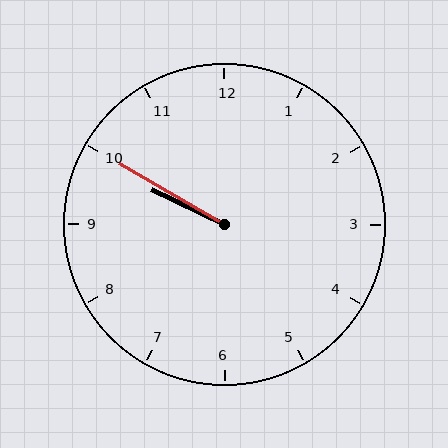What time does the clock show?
9:50.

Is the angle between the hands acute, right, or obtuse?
It is acute.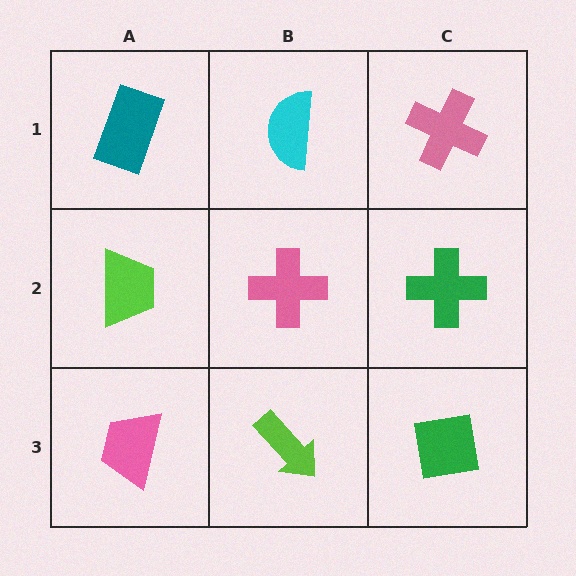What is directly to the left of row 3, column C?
A lime arrow.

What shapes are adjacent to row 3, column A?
A lime trapezoid (row 2, column A), a lime arrow (row 3, column B).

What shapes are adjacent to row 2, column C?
A pink cross (row 1, column C), a green square (row 3, column C), a pink cross (row 2, column B).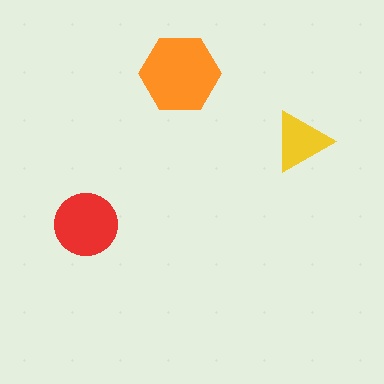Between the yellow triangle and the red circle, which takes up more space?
The red circle.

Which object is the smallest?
The yellow triangle.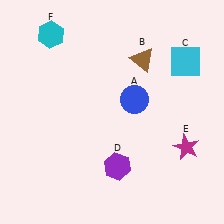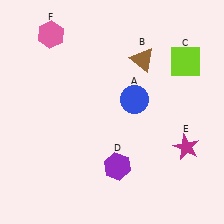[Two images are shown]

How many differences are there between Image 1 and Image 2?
There are 2 differences between the two images.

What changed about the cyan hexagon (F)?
In Image 1, F is cyan. In Image 2, it changed to pink.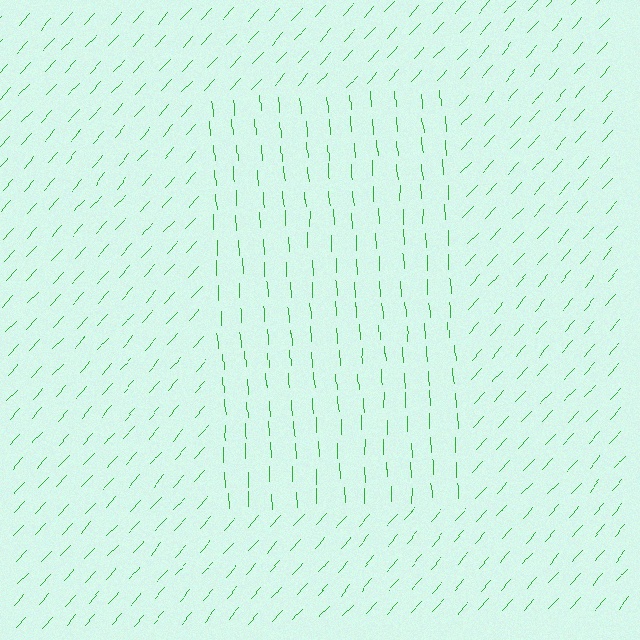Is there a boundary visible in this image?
Yes, there is a texture boundary formed by a change in line orientation.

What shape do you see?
I see a rectangle.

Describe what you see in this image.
The image is filled with small green line segments. A rectangle region in the image has lines oriented differently from the surrounding lines, creating a visible texture boundary.